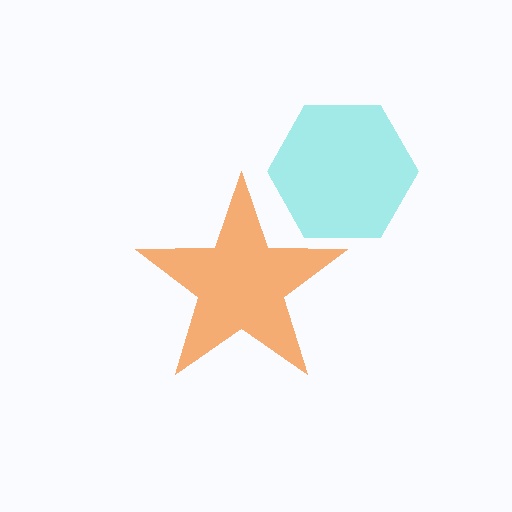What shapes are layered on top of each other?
The layered shapes are: an orange star, a cyan hexagon.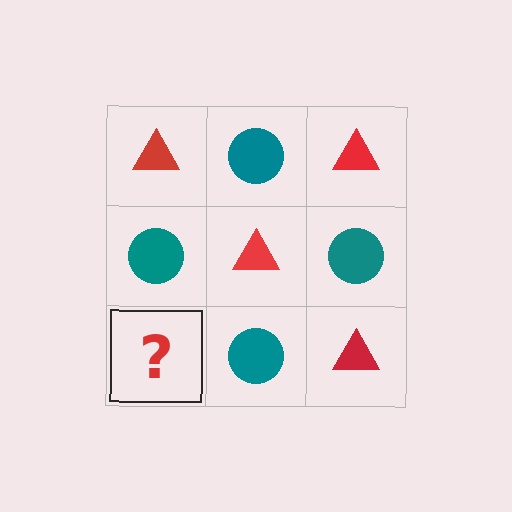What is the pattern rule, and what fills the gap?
The rule is that it alternates red triangle and teal circle in a checkerboard pattern. The gap should be filled with a red triangle.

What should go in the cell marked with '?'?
The missing cell should contain a red triangle.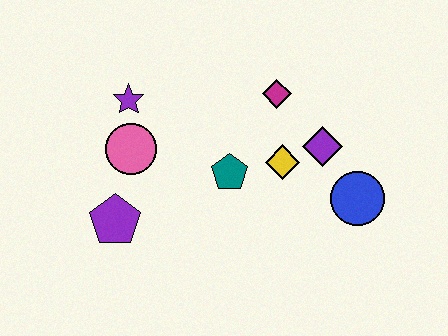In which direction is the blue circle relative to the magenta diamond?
The blue circle is below the magenta diamond.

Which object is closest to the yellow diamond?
The purple diamond is closest to the yellow diamond.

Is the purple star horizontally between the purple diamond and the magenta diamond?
No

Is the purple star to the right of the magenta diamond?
No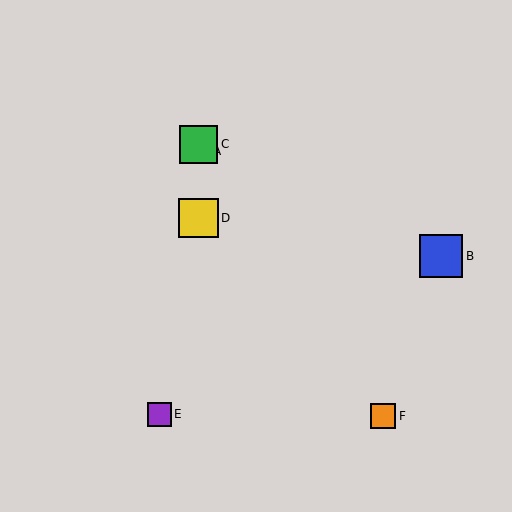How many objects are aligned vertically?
3 objects (A, C, D) are aligned vertically.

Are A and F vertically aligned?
No, A is at x≈198 and F is at x≈383.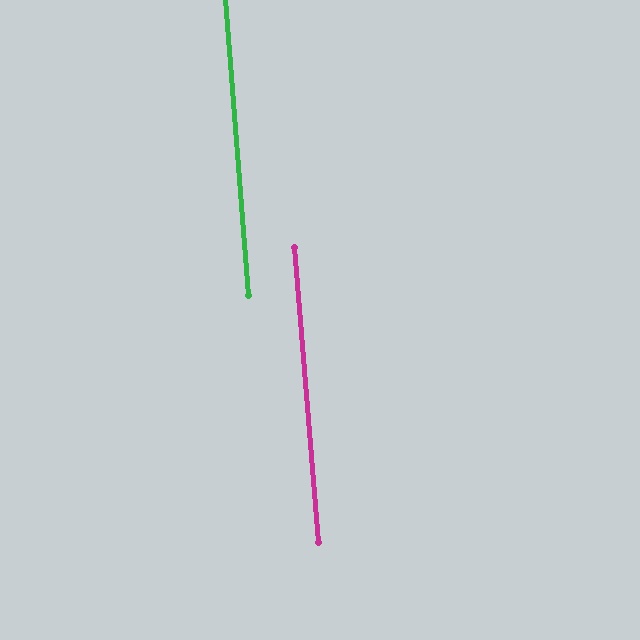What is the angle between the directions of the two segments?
Approximately 0 degrees.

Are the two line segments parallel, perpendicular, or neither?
Parallel — their directions differ by only 0.2°.